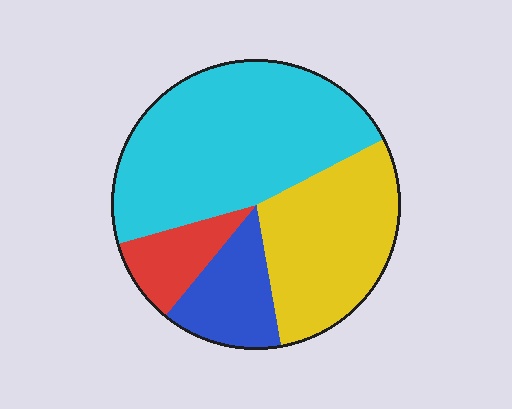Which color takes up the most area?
Cyan, at roughly 45%.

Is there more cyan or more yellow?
Cyan.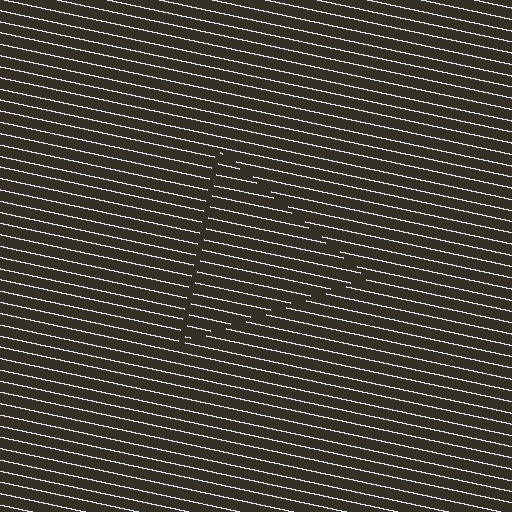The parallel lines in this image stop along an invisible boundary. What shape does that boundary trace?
An illusory triangle. The interior of the shape contains the same grating, shifted by half a period — the contour is defined by the phase discontinuity where line-ends from the inner and outer gratings abut.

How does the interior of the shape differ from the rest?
The interior of the shape contains the same grating, shifted by half a period — the contour is defined by the phase discontinuity where line-ends from the inner and outer gratings abut.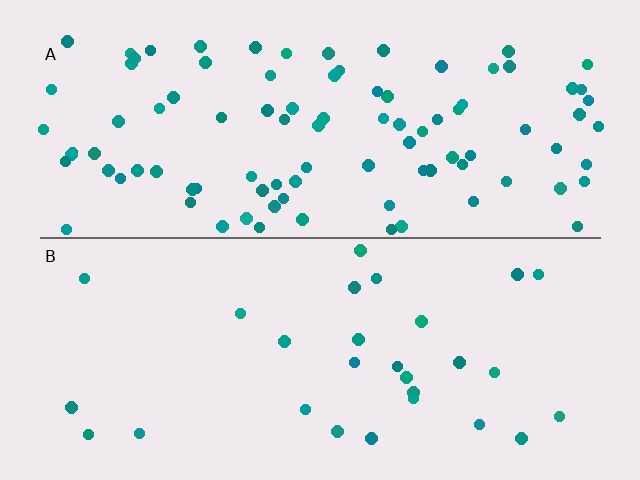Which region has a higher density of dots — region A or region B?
A (the top).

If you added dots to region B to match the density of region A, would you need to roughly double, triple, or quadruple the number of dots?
Approximately triple.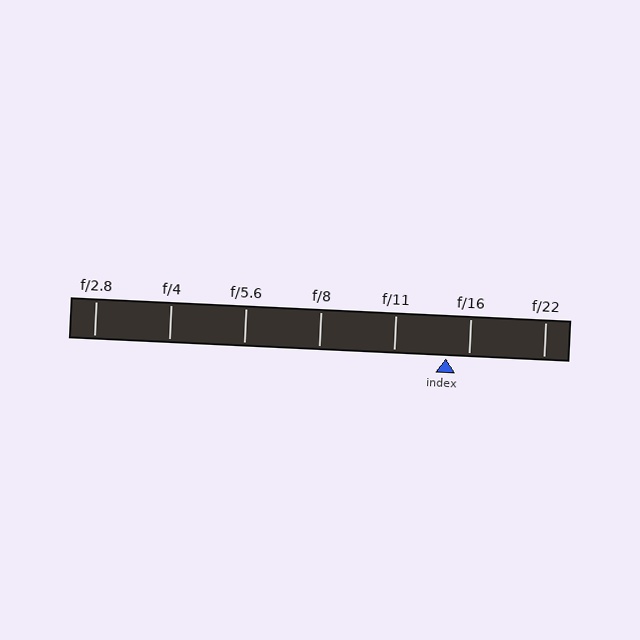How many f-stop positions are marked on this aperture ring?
There are 7 f-stop positions marked.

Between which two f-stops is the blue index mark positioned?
The index mark is between f/11 and f/16.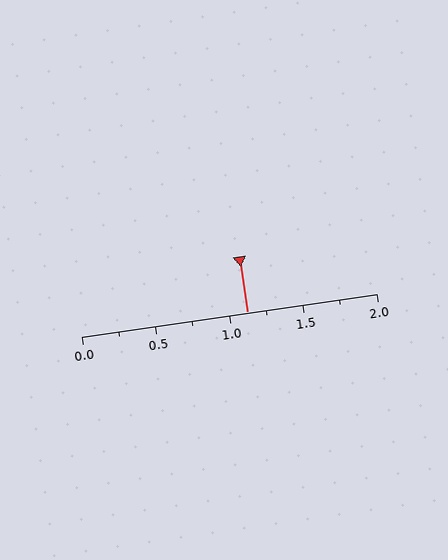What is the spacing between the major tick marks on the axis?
The major ticks are spaced 0.5 apart.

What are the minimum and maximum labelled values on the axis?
The axis runs from 0.0 to 2.0.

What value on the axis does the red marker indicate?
The marker indicates approximately 1.12.